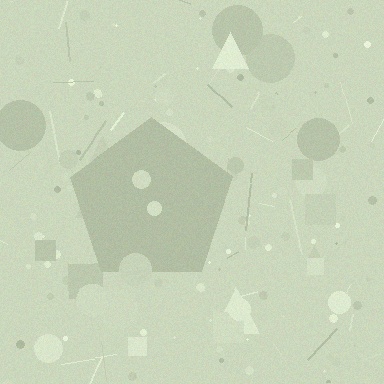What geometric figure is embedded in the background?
A pentagon is embedded in the background.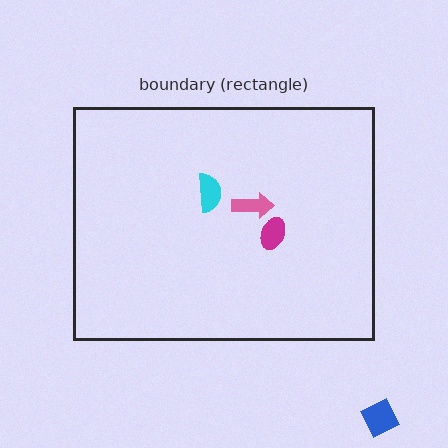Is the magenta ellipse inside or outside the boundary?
Inside.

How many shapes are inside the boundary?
3 inside, 1 outside.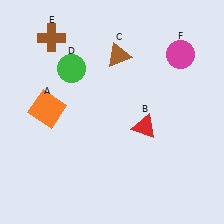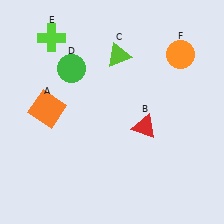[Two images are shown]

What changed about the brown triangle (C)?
In Image 1, C is brown. In Image 2, it changed to lime.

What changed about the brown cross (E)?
In Image 1, E is brown. In Image 2, it changed to lime.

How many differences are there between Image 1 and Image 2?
There are 3 differences between the two images.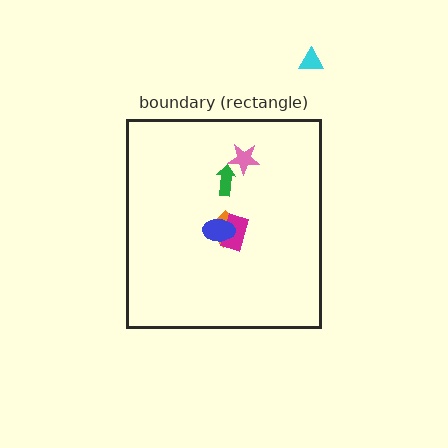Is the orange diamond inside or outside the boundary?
Inside.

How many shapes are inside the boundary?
5 inside, 1 outside.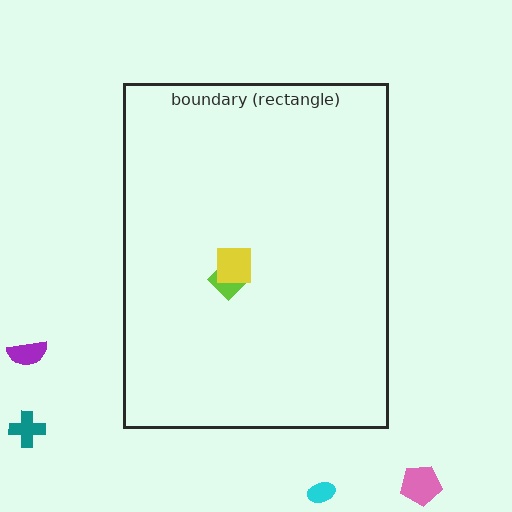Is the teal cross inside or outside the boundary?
Outside.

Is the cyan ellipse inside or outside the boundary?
Outside.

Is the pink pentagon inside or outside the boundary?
Outside.